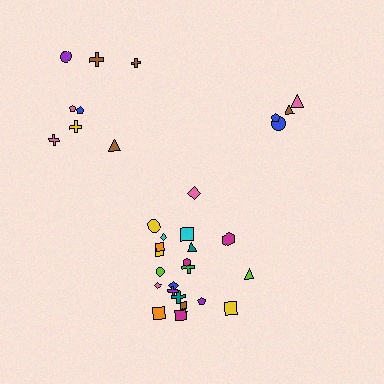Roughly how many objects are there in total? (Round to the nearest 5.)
Roughly 35 objects in total.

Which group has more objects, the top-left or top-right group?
The top-left group.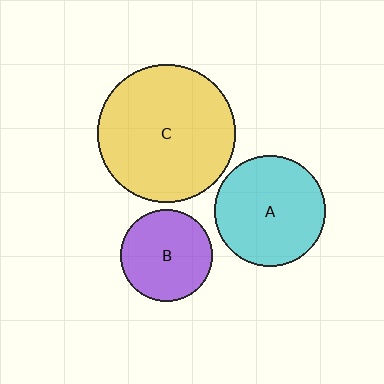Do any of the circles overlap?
No, none of the circles overlap.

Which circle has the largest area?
Circle C (yellow).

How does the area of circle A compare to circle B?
Approximately 1.5 times.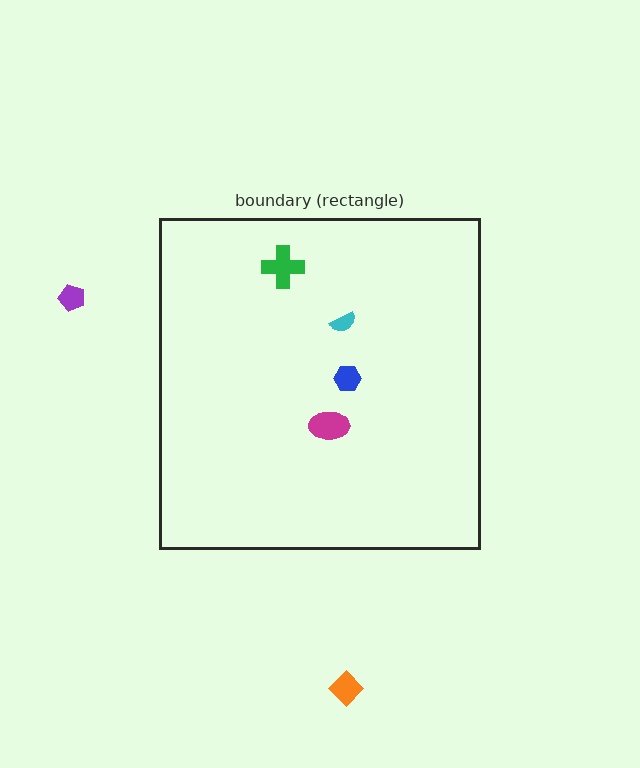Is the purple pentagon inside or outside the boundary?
Outside.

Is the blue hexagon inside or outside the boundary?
Inside.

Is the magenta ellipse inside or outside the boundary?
Inside.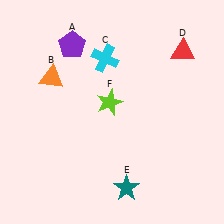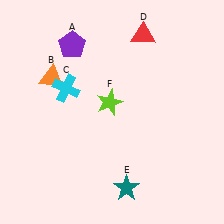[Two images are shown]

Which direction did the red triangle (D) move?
The red triangle (D) moved left.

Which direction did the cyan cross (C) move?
The cyan cross (C) moved left.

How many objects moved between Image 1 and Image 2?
2 objects moved between the two images.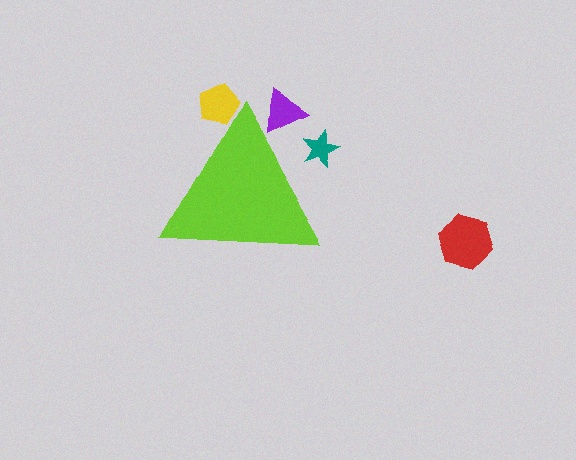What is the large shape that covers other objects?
A lime triangle.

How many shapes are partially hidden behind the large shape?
3 shapes are partially hidden.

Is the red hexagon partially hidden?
No, the red hexagon is fully visible.